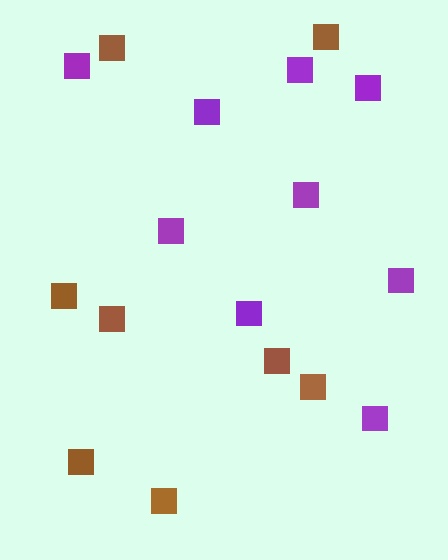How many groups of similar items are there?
There are 2 groups: one group of purple squares (9) and one group of brown squares (8).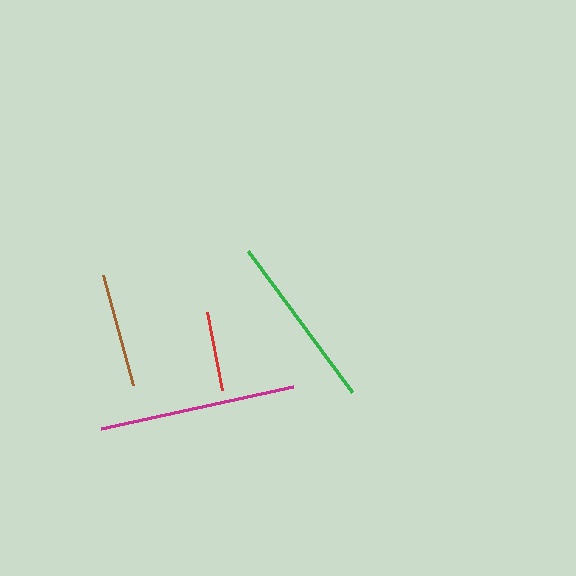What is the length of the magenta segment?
The magenta segment is approximately 197 pixels long.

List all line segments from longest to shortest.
From longest to shortest: magenta, green, brown, red.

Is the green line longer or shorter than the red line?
The green line is longer than the red line.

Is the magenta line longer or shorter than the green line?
The magenta line is longer than the green line.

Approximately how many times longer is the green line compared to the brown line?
The green line is approximately 1.5 times the length of the brown line.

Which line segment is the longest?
The magenta line is the longest at approximately 197 pixels.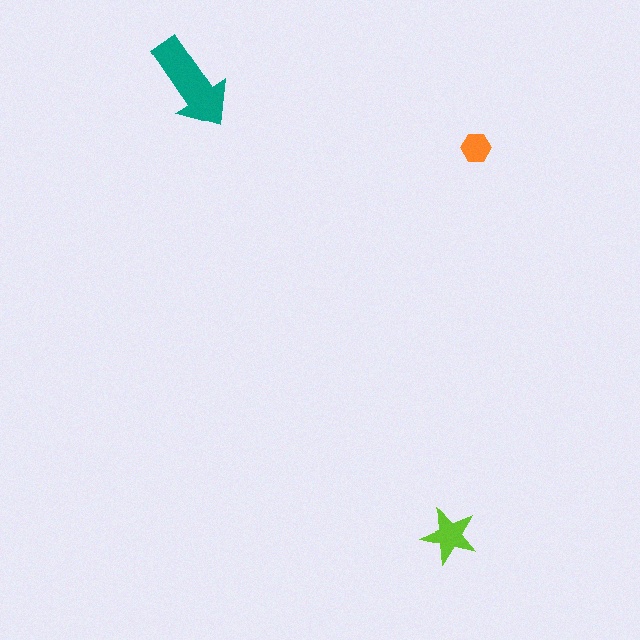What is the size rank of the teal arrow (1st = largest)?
1st.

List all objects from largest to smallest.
The teal arrow, the lime star, the orange hexagon.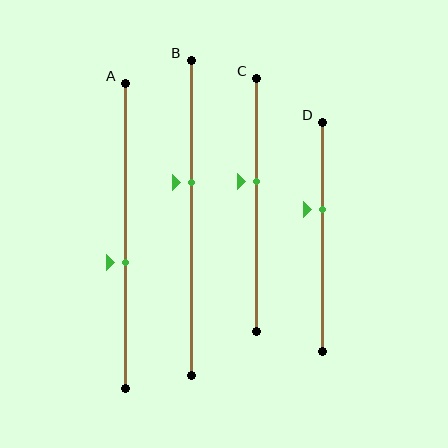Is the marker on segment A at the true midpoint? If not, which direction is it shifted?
No, the marker on segment A is shifted downward by about 9% of the segment length.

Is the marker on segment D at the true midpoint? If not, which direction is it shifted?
No, the marker on segment D is shifted upward by about 12% of the segment length.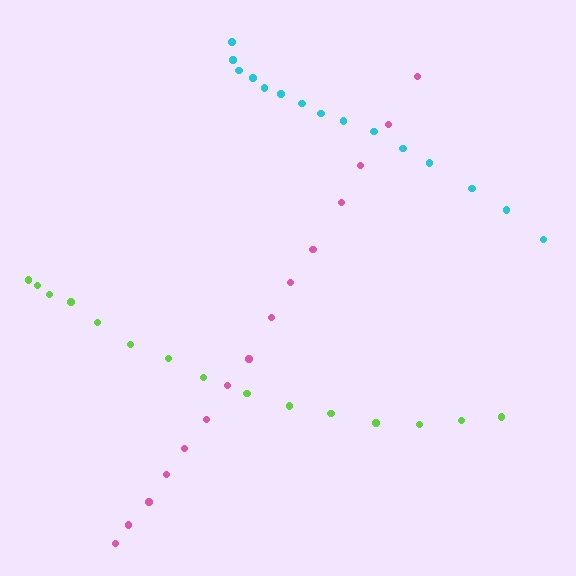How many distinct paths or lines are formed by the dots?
There are 3 distinct paths.